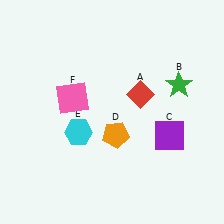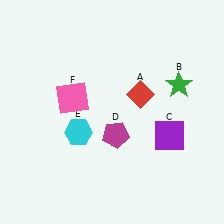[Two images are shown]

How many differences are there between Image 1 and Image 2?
There is 1 difference between the two images.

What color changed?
The pentagon (D) changed from orange in Image 1 to magenta in Image 2.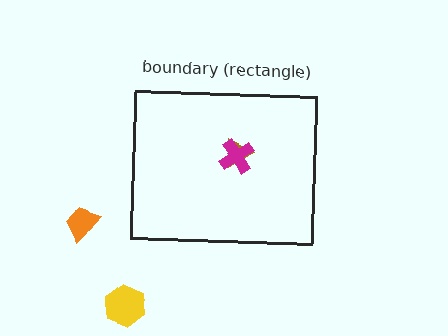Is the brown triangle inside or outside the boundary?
Inside.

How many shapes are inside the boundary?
2 inside, 2 outside.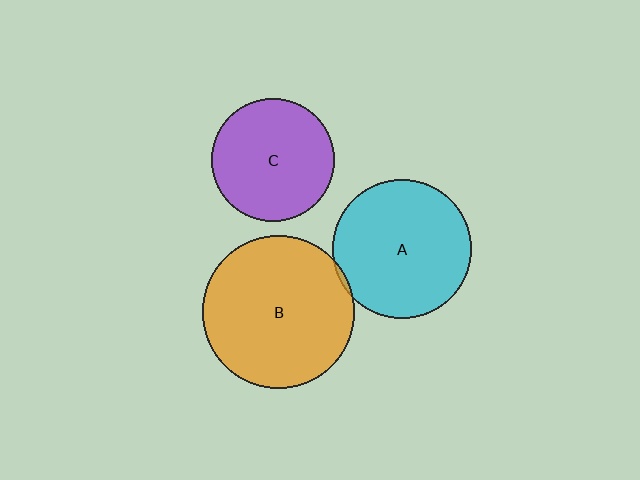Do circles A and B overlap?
Yes.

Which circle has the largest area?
Circle B (orange).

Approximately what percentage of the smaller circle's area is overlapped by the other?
Approximately 5%.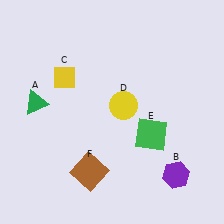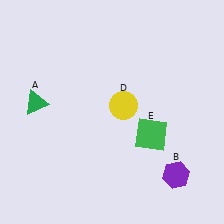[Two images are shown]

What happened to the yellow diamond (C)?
The yellow diamond (C) was removed in Image 2. It was in the top-left area of Image 1.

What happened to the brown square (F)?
The brown square (F) was removed in Image 2. It was in the bottom-left area of Image 1.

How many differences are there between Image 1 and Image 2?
There are 2 differences between the two images.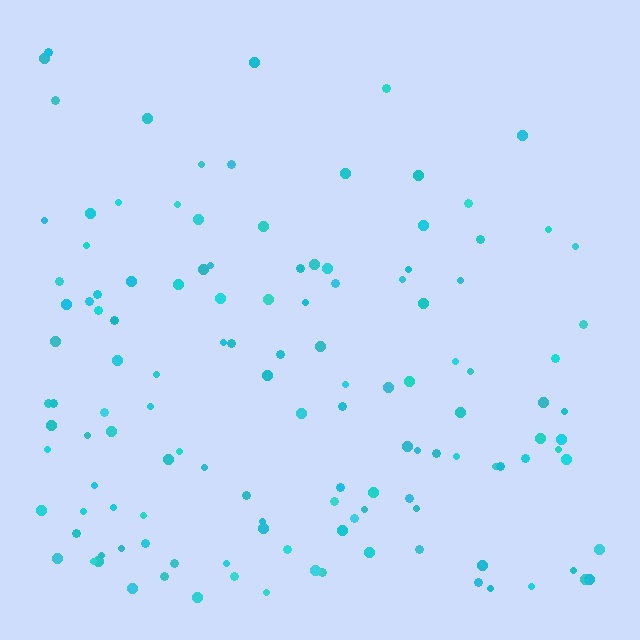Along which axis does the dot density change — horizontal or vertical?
Vertical.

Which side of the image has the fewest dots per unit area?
The top.